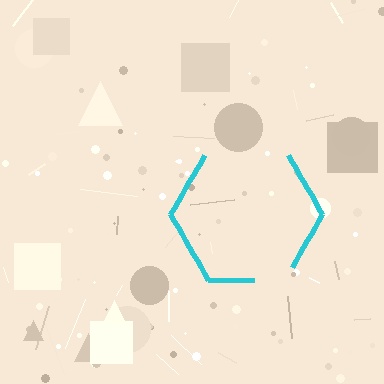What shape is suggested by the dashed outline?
The dashed outline suggests a hexagon.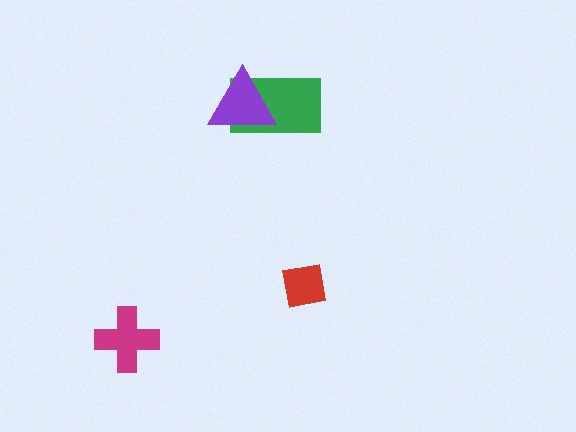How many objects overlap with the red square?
0 objects overlap with the red square.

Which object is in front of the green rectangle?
The purple triangle is in front of the green rectangle.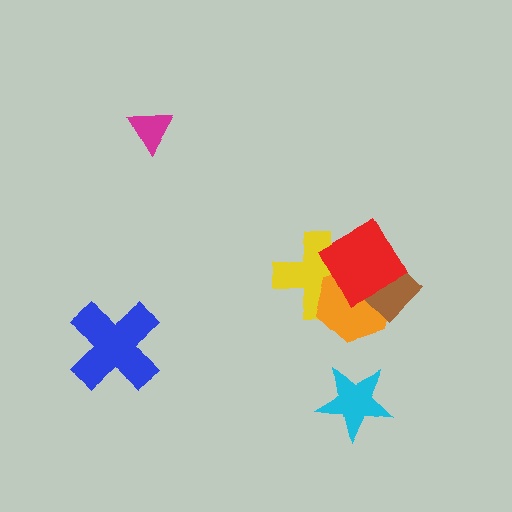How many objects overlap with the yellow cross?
2 objects overlap with the yellow cross.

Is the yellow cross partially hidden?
Yes, it is partially covered by another shape.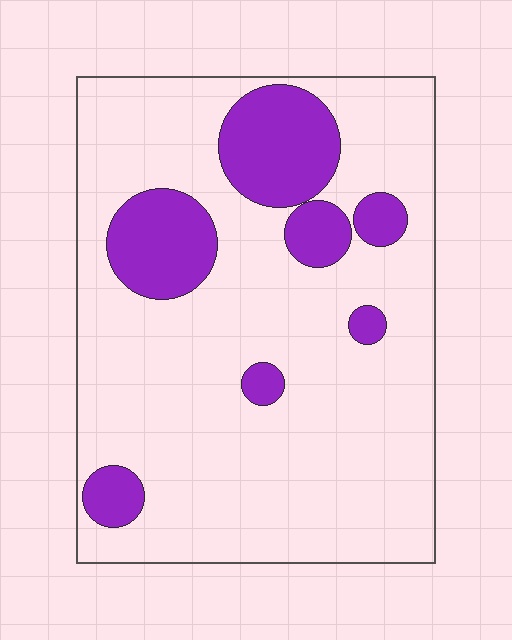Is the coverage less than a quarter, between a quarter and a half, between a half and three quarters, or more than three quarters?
Less than a quarter.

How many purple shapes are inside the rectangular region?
7.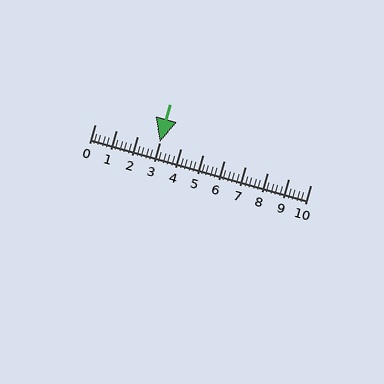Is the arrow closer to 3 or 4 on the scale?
The arrow is closer to 3.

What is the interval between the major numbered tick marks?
The major tick marks are spaced 1 units apart.